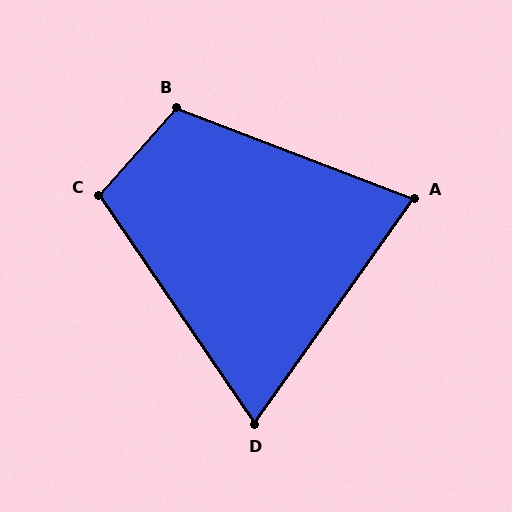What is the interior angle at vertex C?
Approximately 104 degrees (obtuse).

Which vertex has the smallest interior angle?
D, at approximately 69 degrees.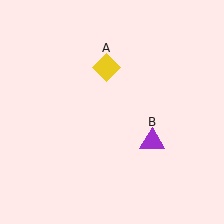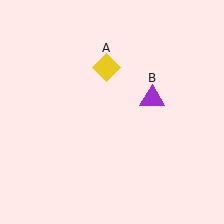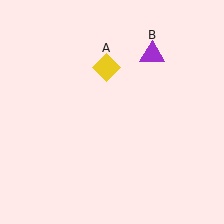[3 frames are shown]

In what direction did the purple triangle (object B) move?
The purple triangle (object B) moved up.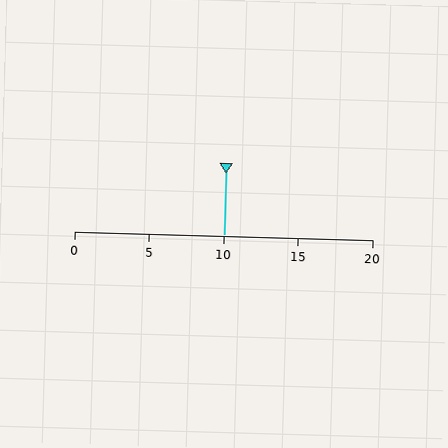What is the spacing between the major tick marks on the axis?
The major ticks are spaced 5 apart.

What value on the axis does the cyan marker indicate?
The marker indicates approximately 10.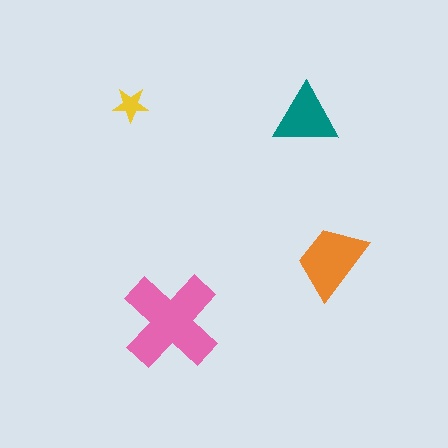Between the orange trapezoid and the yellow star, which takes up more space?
The orange trapezoid.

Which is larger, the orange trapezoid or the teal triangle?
The orange trapezoid.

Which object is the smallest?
The yellow star.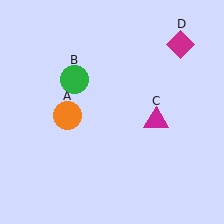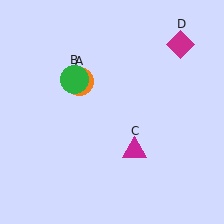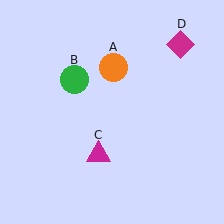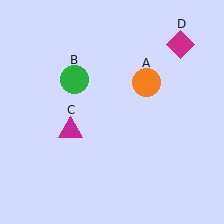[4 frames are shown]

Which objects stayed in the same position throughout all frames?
Green circle (object B) and magenta diamond (object D) remained stationary.